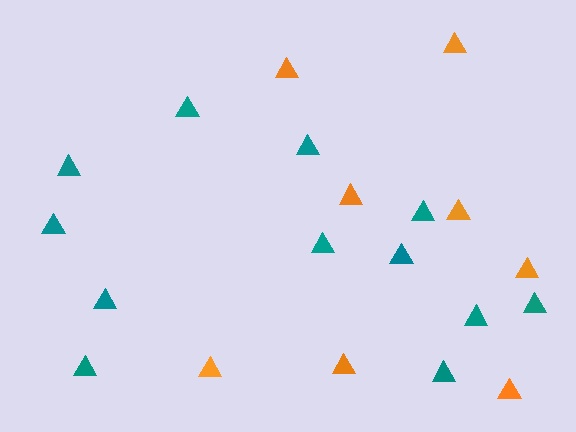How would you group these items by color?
There are 2 groups: one group of orange triangles (8) and one group of teal triangles (12).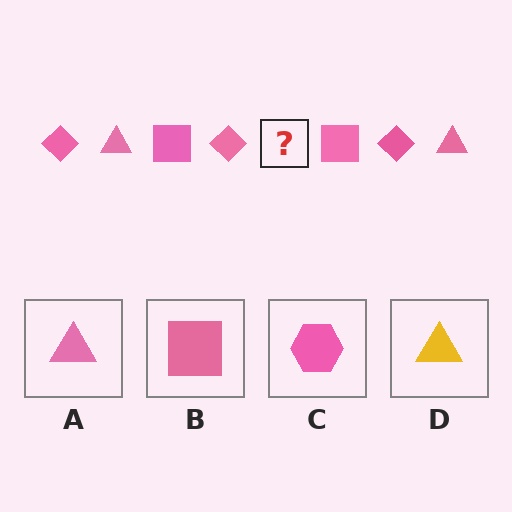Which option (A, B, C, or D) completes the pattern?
A.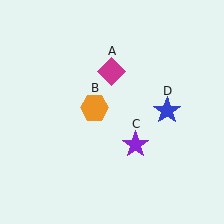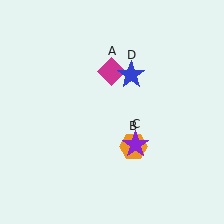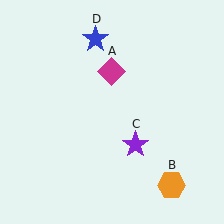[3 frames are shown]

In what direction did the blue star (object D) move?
The blue star (object D) moved up and to the left.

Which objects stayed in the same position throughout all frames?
Magenta diamond (object A) and purple star (object C) remained stationary.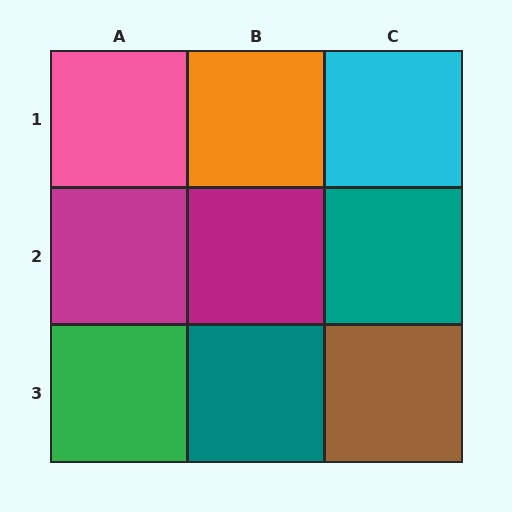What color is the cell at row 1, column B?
Orange.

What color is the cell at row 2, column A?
Magenta.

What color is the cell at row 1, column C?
Cyan.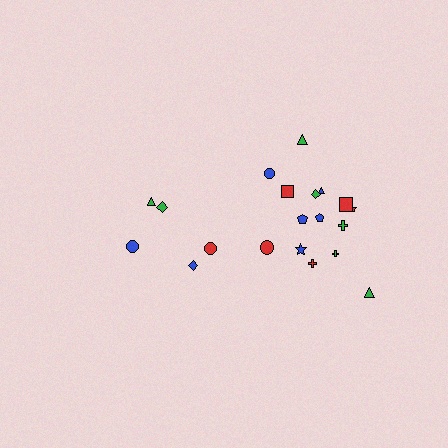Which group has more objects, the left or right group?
The right group.